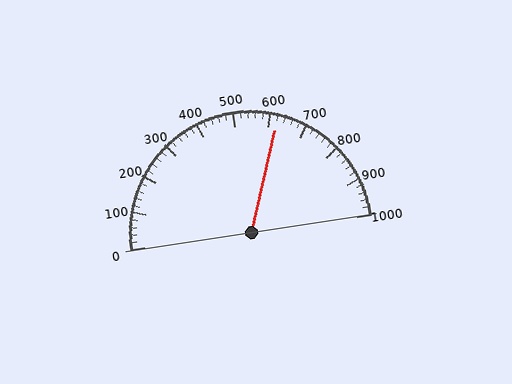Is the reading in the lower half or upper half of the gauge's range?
The reading is in the upper half of the range (0 to 1000).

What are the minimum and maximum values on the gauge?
The gauge ranges from 0 to 1000.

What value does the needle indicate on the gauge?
The needle indicates approximately 620.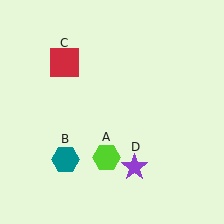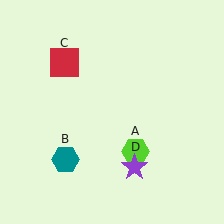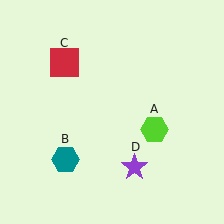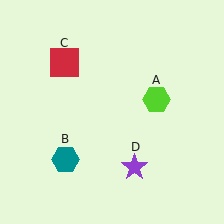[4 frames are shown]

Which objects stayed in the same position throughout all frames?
Teal hexagon (object B) and red square (object C) and purple star (object D) remained stationary.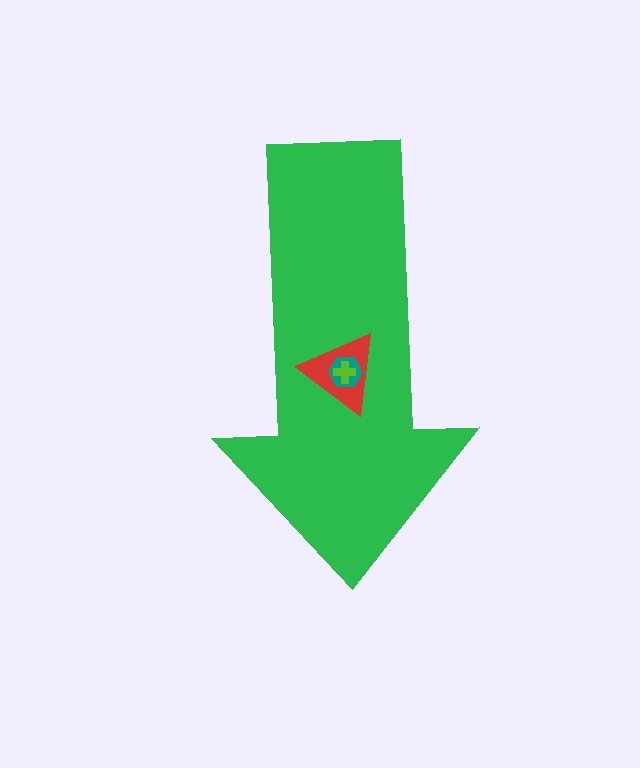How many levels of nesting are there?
4.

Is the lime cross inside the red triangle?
Yes.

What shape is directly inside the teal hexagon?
The lime cross.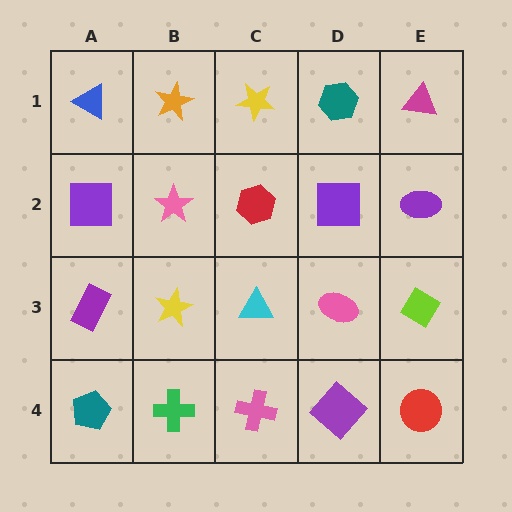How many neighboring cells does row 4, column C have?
3.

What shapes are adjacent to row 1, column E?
A purple ellipse (row 2, column E), a teal hexagon (row 1, column D).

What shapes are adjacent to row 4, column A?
A purple rectangle (row 3, column A), a green cross (row 4, column B).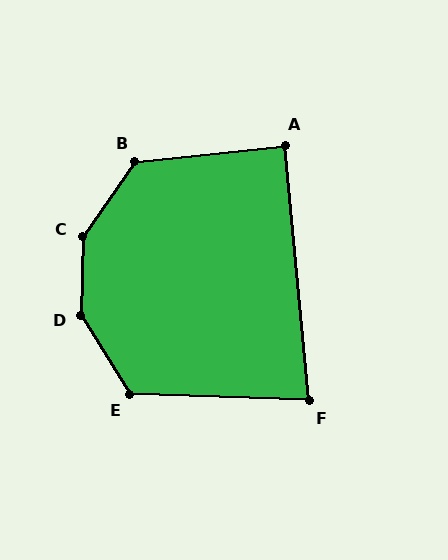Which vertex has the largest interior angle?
C, at approximately 147 degrees.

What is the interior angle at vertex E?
Approximately 124 degrees (obtuse).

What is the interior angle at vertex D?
Approximately 146 degrees (obtuse).